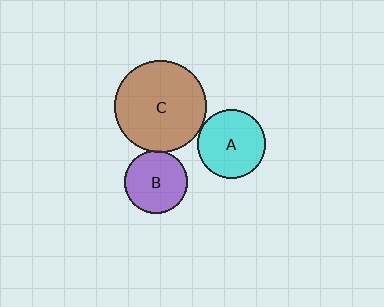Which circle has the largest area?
Circle C (brown).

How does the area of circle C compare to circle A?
Approximately 1.8 times.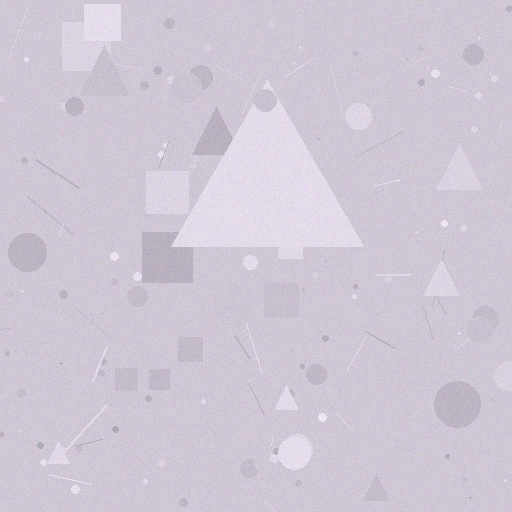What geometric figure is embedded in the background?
A triangle is embedded in the background.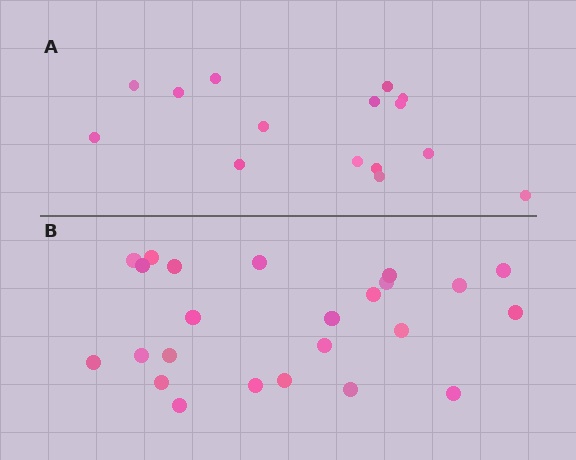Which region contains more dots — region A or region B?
Region B (the bottom region) has more dots.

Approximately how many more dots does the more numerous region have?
Region B has roughly 8 or so more dots than region A.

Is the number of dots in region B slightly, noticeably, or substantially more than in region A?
Region B has substantially more. The ratio is roughly 1.6 to 1.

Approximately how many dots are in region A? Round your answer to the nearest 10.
About 20 dots. (The exact count is 15, which rounds to 20.)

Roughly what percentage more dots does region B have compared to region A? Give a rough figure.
About 60% more.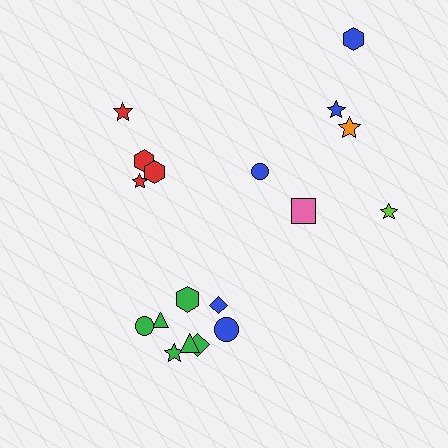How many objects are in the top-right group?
There are 6 objects.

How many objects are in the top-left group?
There are 4 objects.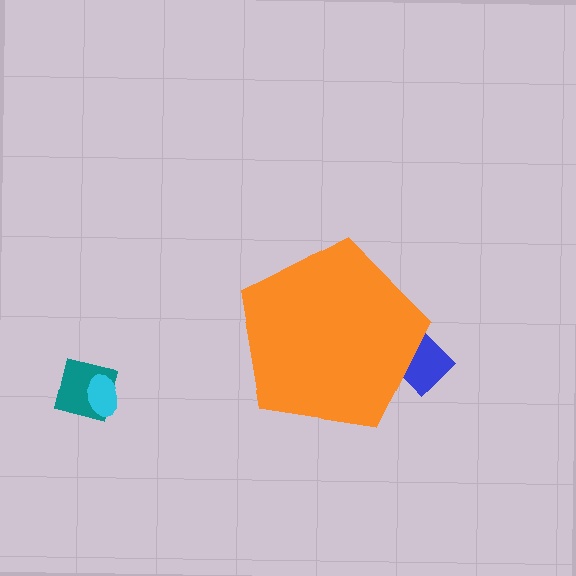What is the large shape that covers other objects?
An orange pentagon.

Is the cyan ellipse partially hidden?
No, the cyan ellipse is fully visible.